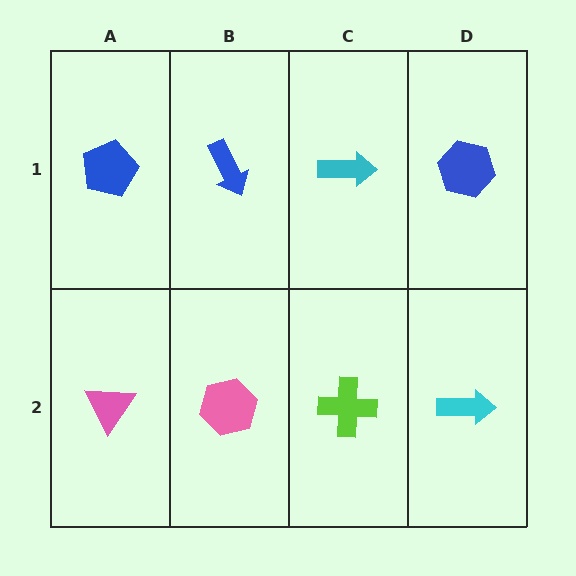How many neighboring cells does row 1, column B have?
3.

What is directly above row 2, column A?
A blue pentagon.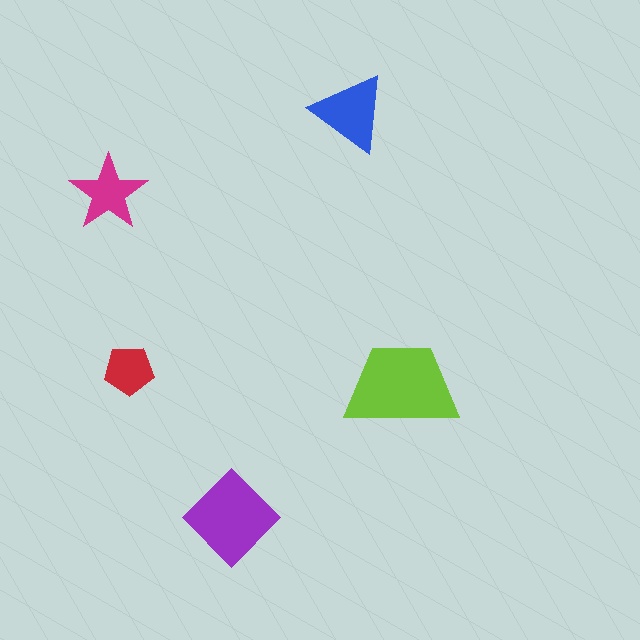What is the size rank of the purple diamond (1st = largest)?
2nd.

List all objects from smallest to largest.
The red pentagon, the magenta star, the blue triangle, the purple diamond, the lime trapezoid.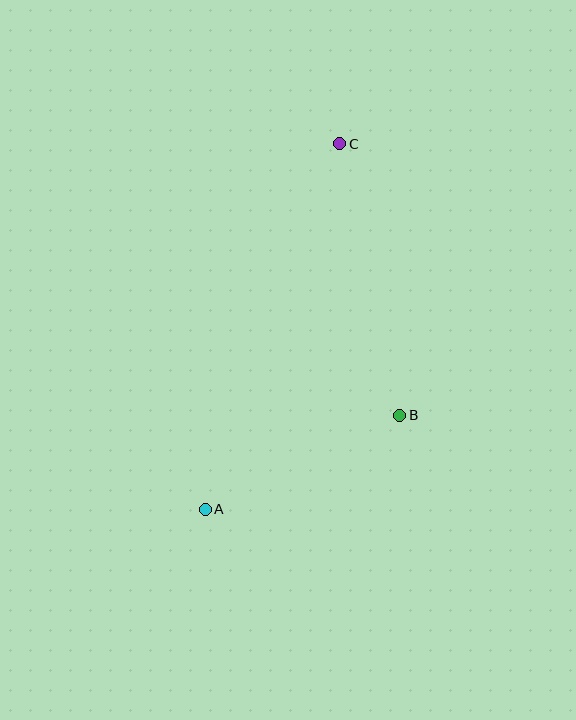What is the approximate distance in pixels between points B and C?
The distance between B and C is approximately 278 pixels.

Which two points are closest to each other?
Points A and B are closest to each other.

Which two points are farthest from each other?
Points A and C are farthest from each other.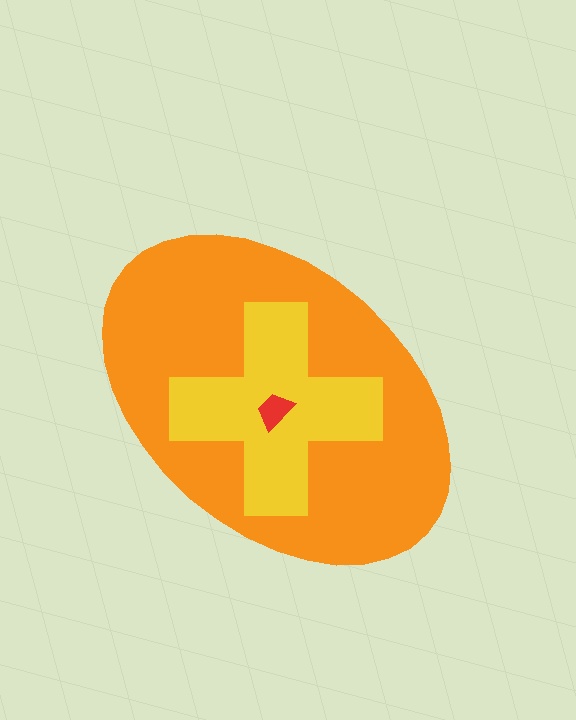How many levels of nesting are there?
3.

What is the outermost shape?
The orange ellipse.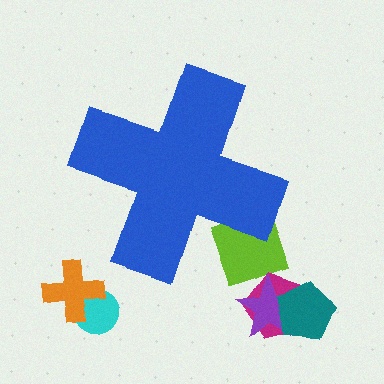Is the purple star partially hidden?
No, the purple star is fully visible.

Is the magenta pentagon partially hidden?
No, the magenta pentagon is fully visible.